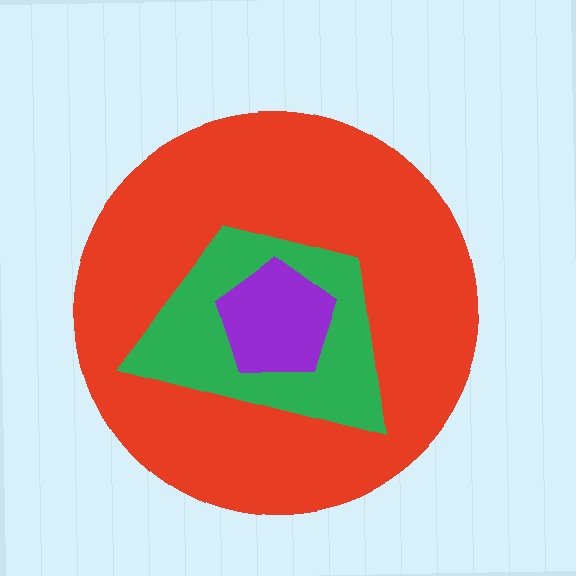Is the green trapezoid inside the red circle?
Yes.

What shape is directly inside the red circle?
The green trapezoid.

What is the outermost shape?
The red circle.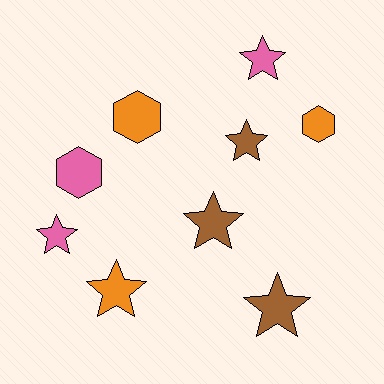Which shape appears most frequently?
Star, with 6 objects.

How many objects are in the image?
There are 9 objects.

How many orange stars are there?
There is 1 orange star.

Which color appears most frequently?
Brown, with 3 objects.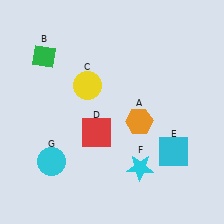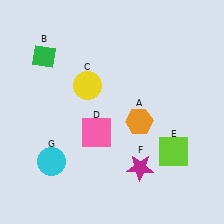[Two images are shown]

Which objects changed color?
D changed from red to pink. E changed from cyan to lime. F changed from cyan to magenta.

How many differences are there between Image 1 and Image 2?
There are 3 differences between the two images.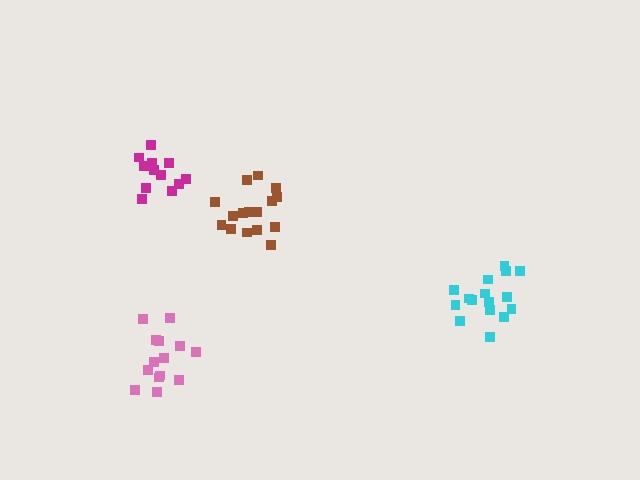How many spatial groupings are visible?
There are 4 spatial groupings.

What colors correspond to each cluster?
The clusters are colored: cyan, brown, pink, magenta.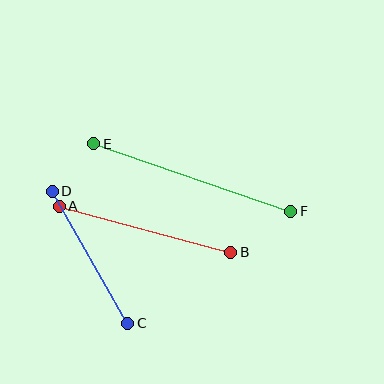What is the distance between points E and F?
The distance is approximately 208 pixels.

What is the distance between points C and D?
The distance is approximately 152 pixels.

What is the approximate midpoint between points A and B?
The midpoint is at approximately (145, 229) pixels.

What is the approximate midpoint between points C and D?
The midpoint is at approximately (90, 257) pixels.